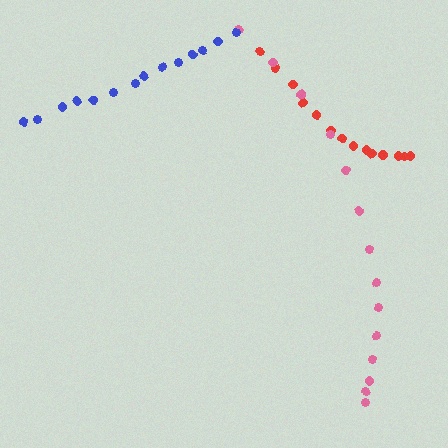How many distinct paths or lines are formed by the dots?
There are 3 distinct paths.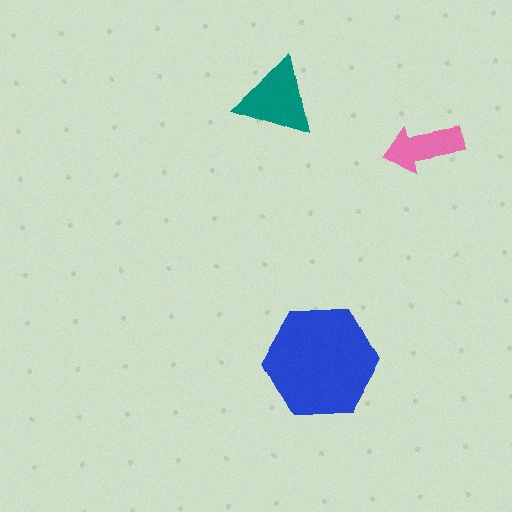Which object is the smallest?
The pink arrow.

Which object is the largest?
The blue hexagon.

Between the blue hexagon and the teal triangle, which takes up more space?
The blue hexagon.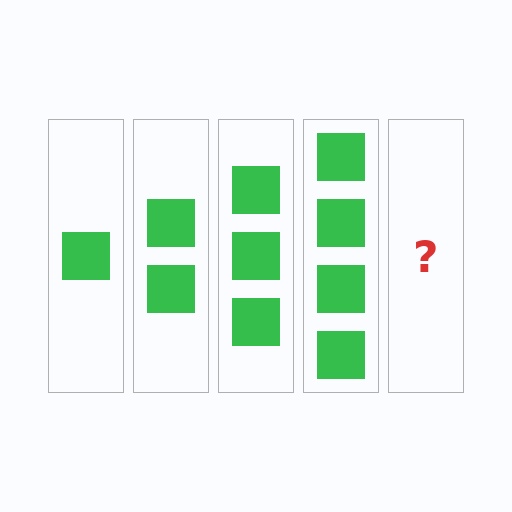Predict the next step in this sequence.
The next step is 5 squares.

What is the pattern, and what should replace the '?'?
The pattern is that each step adds one more square. The '?' should be 5 squares.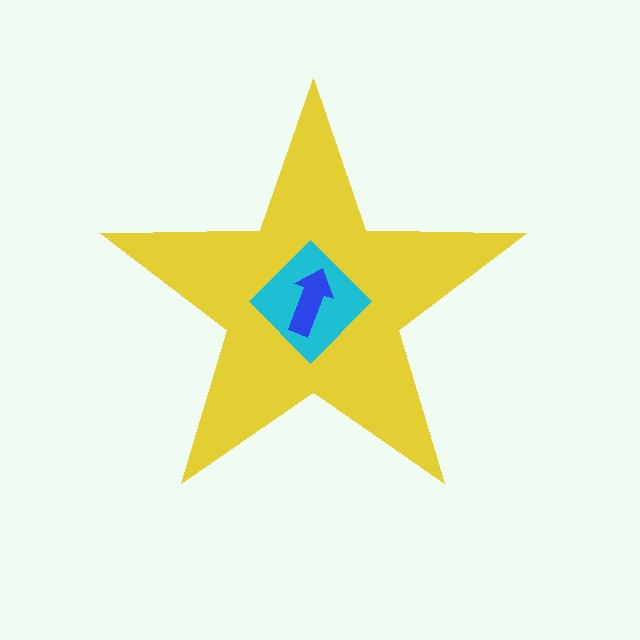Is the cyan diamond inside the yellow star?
Yes.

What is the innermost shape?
The blue arrow.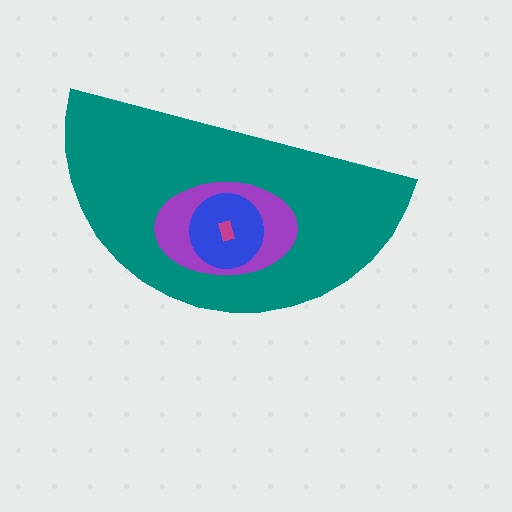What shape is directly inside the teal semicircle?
The purple ellipse.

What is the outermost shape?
The teal semicircle.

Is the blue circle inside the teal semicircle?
Yes.